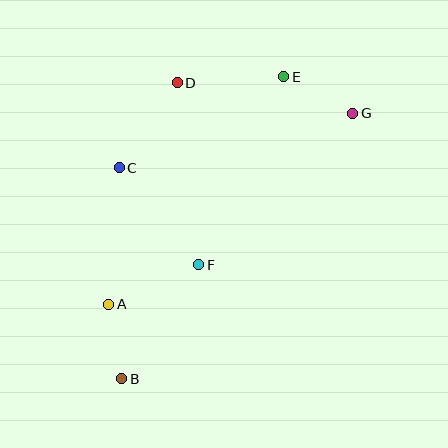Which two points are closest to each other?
Points A and B are closest to each other.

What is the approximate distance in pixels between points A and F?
The distance between A and F is approximately 98 pixels.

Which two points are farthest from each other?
Points B and G are farthest from each other.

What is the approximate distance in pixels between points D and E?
The distance between D and E is approximately 107 pixels.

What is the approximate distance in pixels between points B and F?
The distance between B and F is approximately 137 pixels.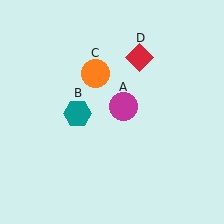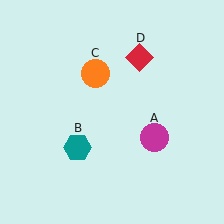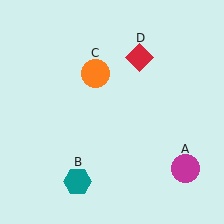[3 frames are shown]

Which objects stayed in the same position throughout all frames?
Orange circle (object C) and red diamond (object D) remained stationary.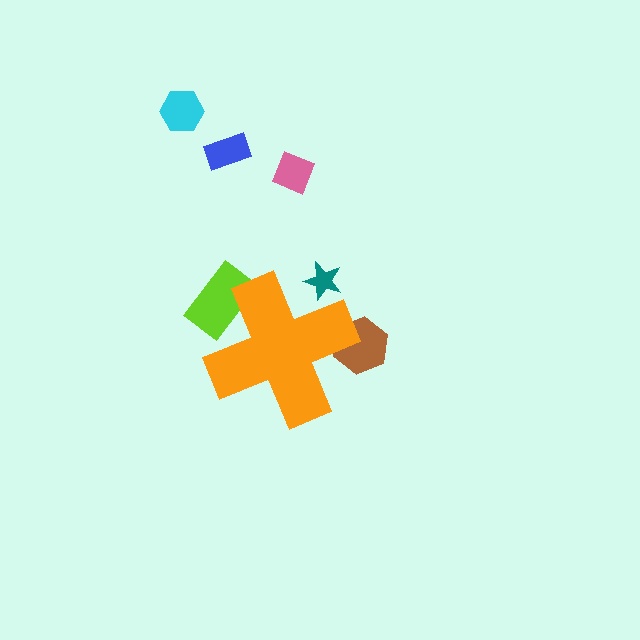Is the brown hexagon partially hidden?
Yes, the brown hexagon is partially hidden behind the orange cross.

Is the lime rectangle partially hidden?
Yes, the lime rectangle is partially hidden behind the orange cross.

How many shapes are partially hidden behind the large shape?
3 shapes are partially hidden.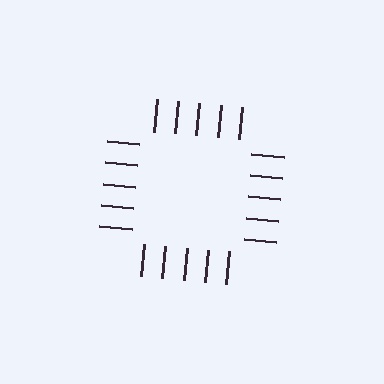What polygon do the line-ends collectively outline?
An illusory square — the line segments terminate on its edges but no continuous stroke is drawn.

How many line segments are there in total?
20 — 5 along each of the 4 edges.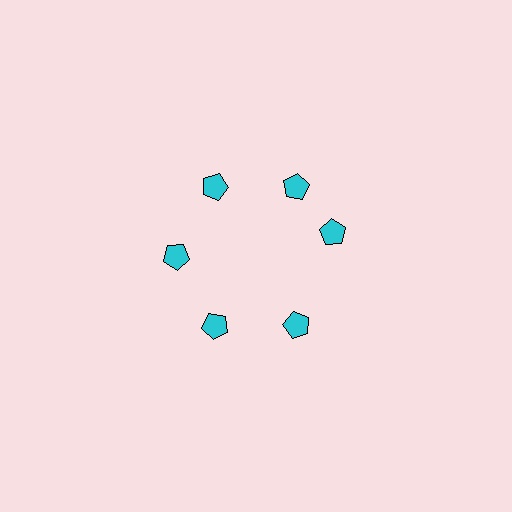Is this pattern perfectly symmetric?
No. The 6 cyan pentagons are arranged in a ring, but one element near the 3 o'clock position is rotated out of alignment along the ring, breaking the 6-fold rotational symmetry.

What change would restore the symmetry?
The symmetry would be restored by rotating it back into even spacing with its neighbors so that all 6 pentagons sit at equal angles and equal distance from the center.